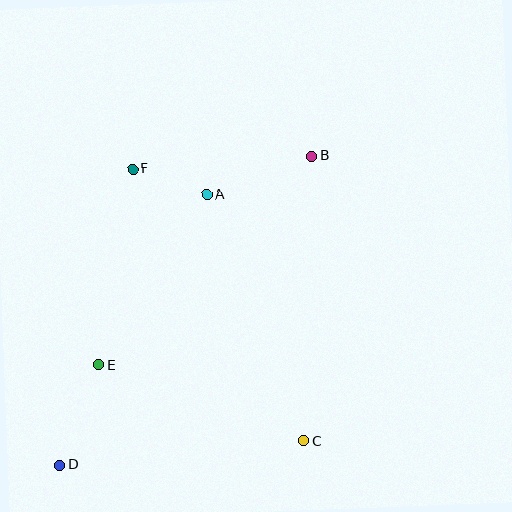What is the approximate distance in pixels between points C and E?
The distance between C and E is approximately 219 pixels.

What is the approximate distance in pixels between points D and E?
The distance between D and E is approximately 108 pixels.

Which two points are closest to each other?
Points A and F are closest to each other.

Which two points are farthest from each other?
Points B and D are farthest from each other.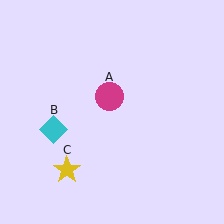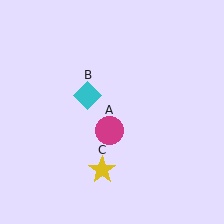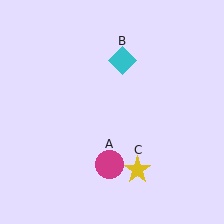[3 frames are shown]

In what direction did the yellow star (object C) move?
The yellow star (object C) moved right.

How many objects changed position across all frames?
3 objects changed position: magenta circle (object A), cyan diamond (object B), yellow star (object C).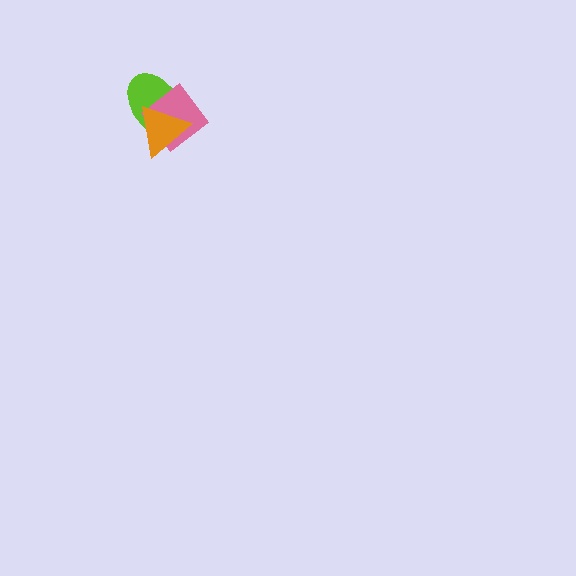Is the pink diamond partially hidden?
Yes, it is partially covered by another shape.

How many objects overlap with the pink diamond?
2 objects overlap with the pink diamond.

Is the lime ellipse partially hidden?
Yes, it is partially covered by another shape.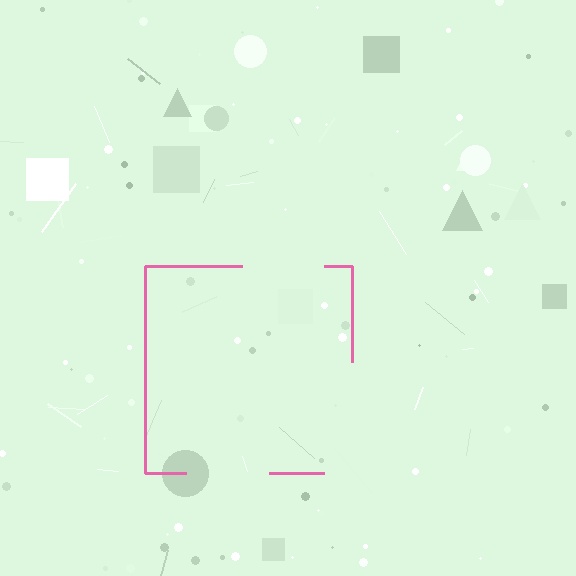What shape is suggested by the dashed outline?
The dashed outline suggests a square.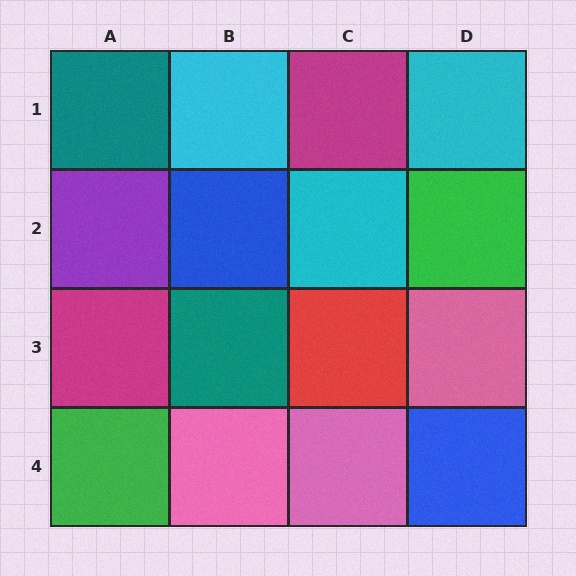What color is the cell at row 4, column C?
Pink.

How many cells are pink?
3 cells are pink.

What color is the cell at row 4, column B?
Pink.